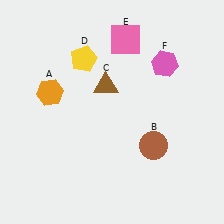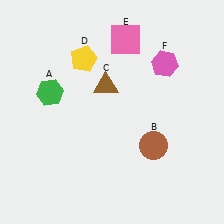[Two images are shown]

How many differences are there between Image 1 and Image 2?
There is 1 difference between the two images.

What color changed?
The hexagon (A) changed from orange in Image 1 to green in Image 2.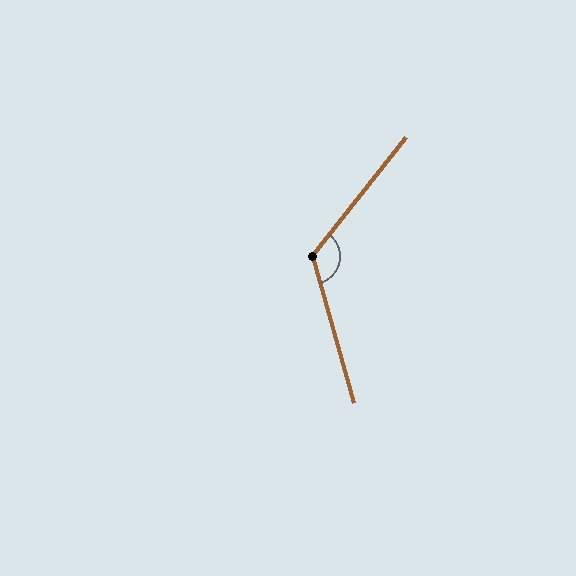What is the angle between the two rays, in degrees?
Approximately 126 degrees.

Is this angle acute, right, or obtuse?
It is obtuse.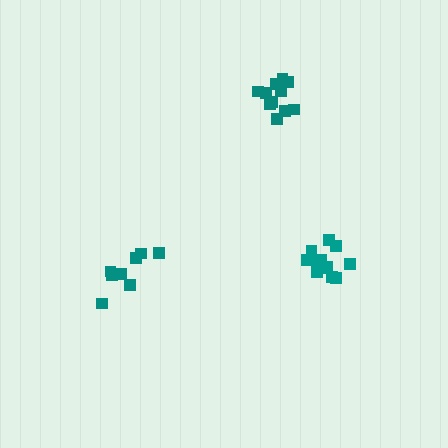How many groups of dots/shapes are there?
There are 3 groups.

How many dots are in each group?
Group 1: 8 dots, Group 2: 11 dots, Group 3: 12 dots (31 total).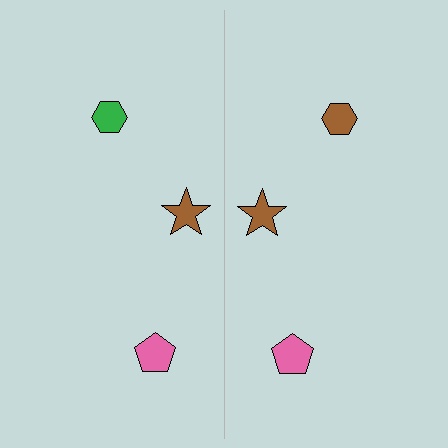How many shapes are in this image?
There are 6 shapes in this image.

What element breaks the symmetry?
The brown hexagon on the right side breaks the symmetry — its mirror counterpart is green.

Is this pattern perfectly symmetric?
No, the pattern is not perfectly symmetric. The brown hexagon on the right side breaks the symmetry — its mirror counterpart is green.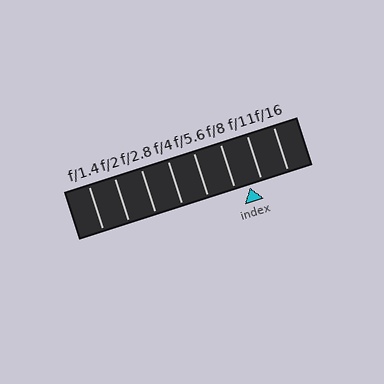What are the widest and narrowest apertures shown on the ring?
The widest aperture shown is f/1.4 and the narrowest is f/16.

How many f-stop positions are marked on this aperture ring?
There are 8 f-stop positions marked.